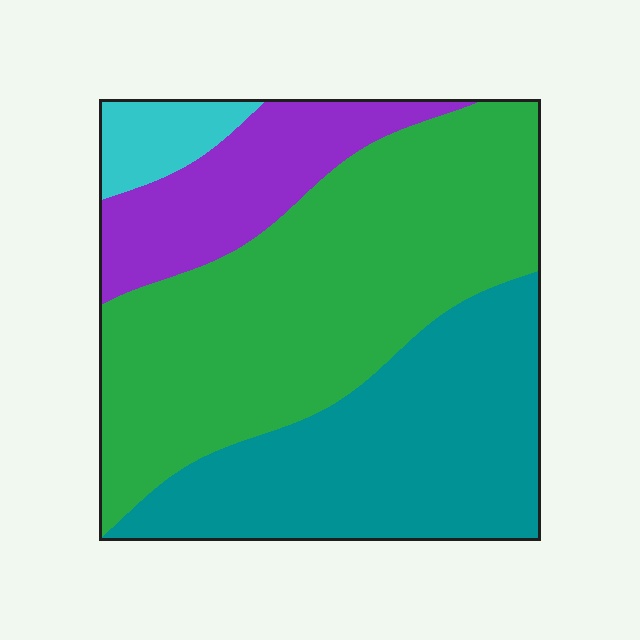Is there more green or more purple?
Green.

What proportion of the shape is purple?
Purple takes up less than a sixth of the shape.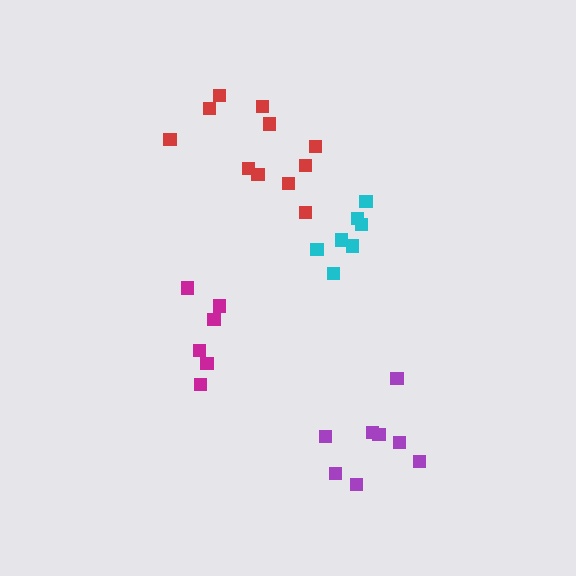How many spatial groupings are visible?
There are 4 spatial groupings.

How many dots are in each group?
Group 1: 6 dots, Group 2: 8 dots, Group 3: 7 dots, Group 4: 11 dots (32 total).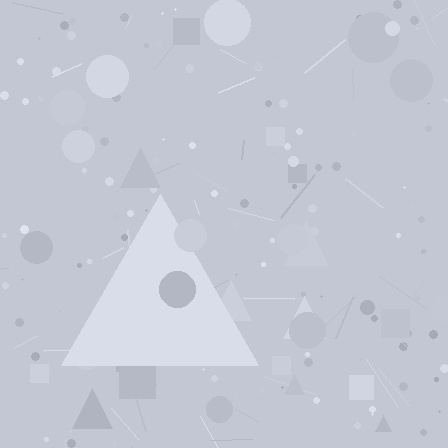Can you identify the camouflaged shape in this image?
The camouflaged shape is a triangle.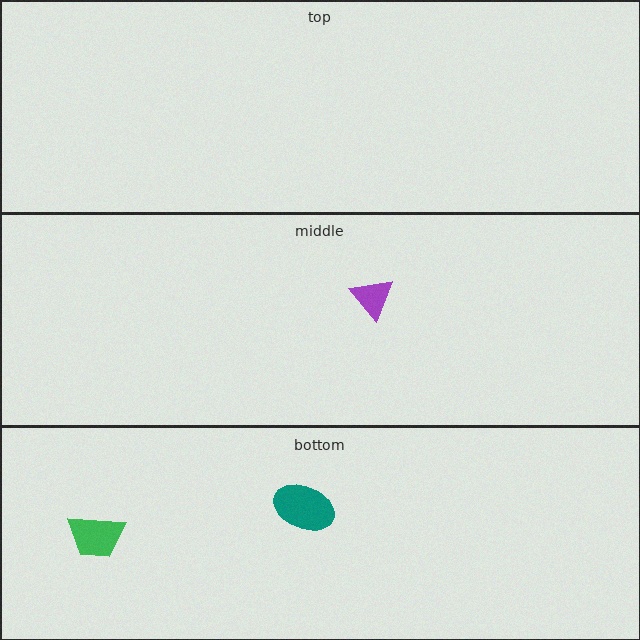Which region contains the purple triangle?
The middle region.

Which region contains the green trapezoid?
The bottom region.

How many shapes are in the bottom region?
2.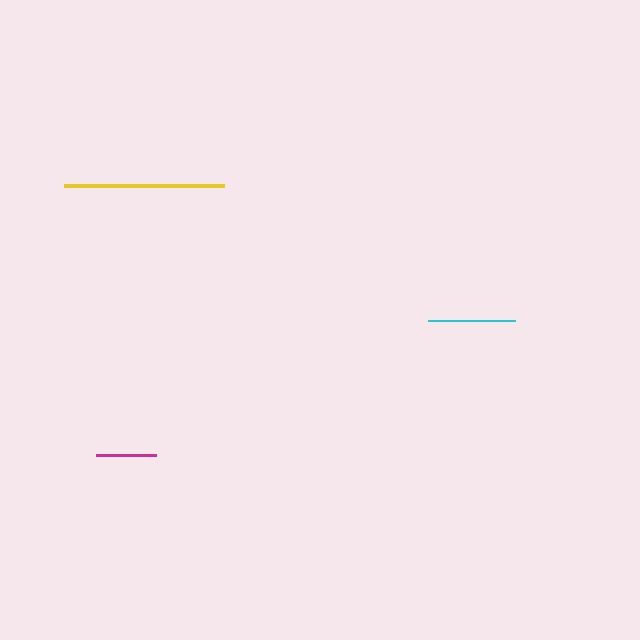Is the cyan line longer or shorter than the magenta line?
The cyan line is longer than the magenta line.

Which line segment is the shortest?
The magenta line is the shortest at approximately 60 pixels.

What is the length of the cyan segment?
The cyan segment is approximately 87 pixels long.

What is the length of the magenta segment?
The magenta segment is approximately 60 pixels long.